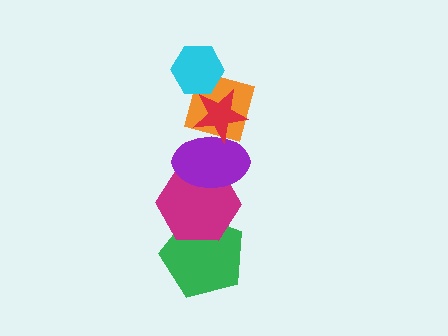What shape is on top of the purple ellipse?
The orange diamond is on top of the purple ellipse.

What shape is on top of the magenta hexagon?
The purple ellipse is on top of the magenta hexagon.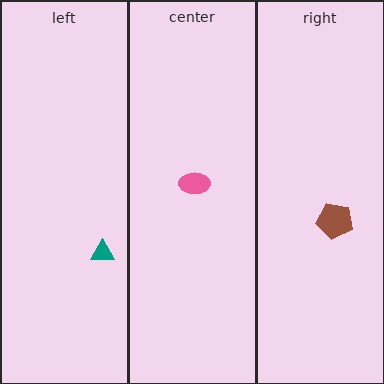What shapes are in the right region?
The brown pentagon.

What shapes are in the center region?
The pink ellipse.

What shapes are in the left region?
The teal triangle.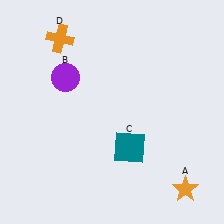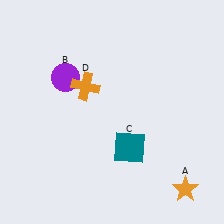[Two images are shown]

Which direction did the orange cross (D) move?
The orange cross (D) moved down.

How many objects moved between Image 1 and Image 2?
1 object moved between the two images.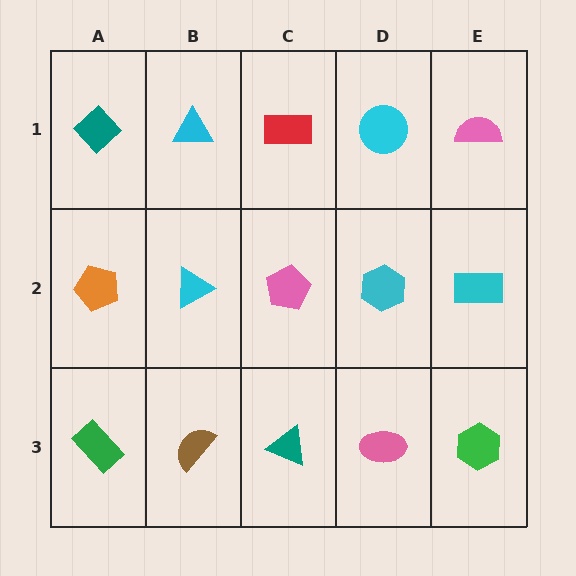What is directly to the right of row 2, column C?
A cyan hexagon.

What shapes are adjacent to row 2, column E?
A pink semicircle (row 1, column E), a green hexagon (row 3, column E), a cyan hexagon (row 2, column D).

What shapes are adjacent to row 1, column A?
An orange pentagon (row 2, column A), a cyan triangle (row 1, column B).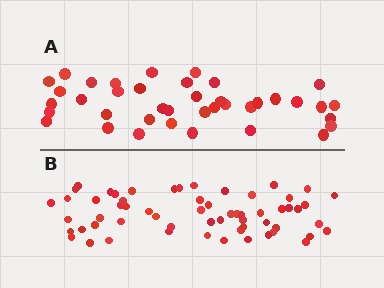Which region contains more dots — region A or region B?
Region B (the bottom region) has more dots.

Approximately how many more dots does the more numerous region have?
Region B has approximately 20 more dots than region A.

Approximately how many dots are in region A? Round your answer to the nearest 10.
About 40 dots. (The exact count is 39, which rounds to 40.)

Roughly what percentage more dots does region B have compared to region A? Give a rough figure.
About 55% more.